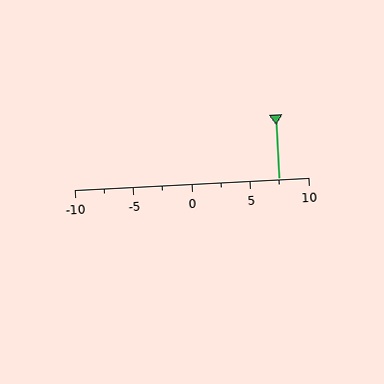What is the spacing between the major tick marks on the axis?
The major ticks are spaced 5 apart.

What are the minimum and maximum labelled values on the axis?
The axis runs from -10 to 10.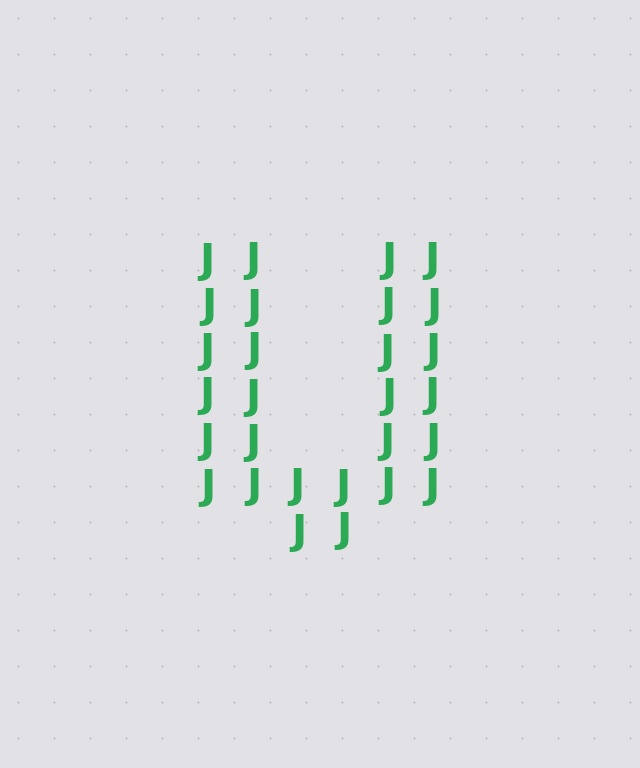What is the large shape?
The large shape is the letter U.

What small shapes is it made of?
It is made of small letter J's.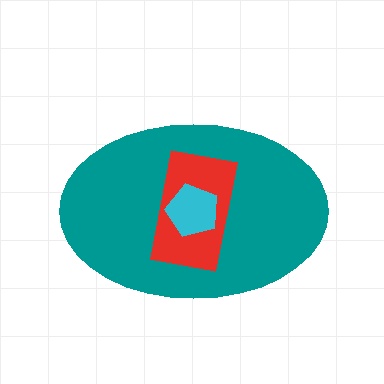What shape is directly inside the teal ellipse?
The red rectangle.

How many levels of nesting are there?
3.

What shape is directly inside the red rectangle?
The cyan pentagon.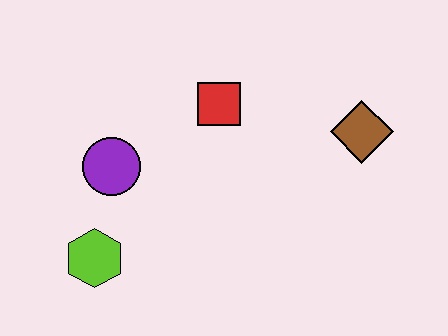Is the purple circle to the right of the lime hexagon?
Yes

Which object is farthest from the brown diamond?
The lime hexagon is farthest from the brown diamond.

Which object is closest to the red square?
The purple circle is closest to the red square.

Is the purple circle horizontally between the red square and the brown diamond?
No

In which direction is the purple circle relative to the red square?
The purple circle is to the left of the red square.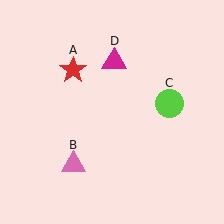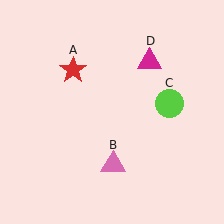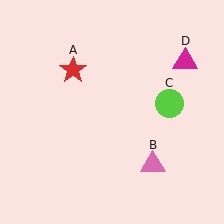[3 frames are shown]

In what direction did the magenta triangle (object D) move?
The magenta triangle (object D) moved right.